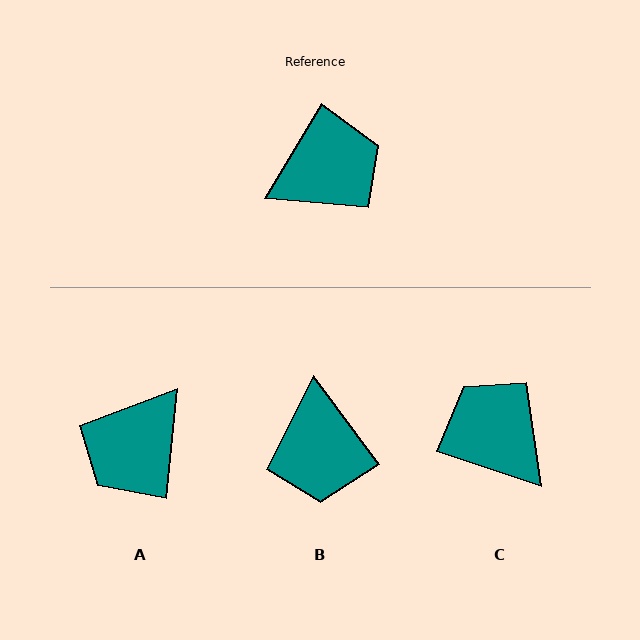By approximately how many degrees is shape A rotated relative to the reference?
Approximately 154 degrees clockwise.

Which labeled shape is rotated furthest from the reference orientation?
A, about 154 degrees away.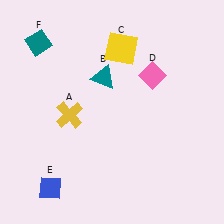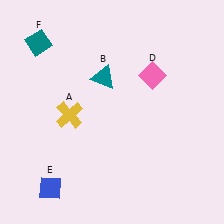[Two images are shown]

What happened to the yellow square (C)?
The yellow square (C) was removed in Image 2. It was in the top-right area of Image 1.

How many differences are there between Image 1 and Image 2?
There is 1 difference between the two images.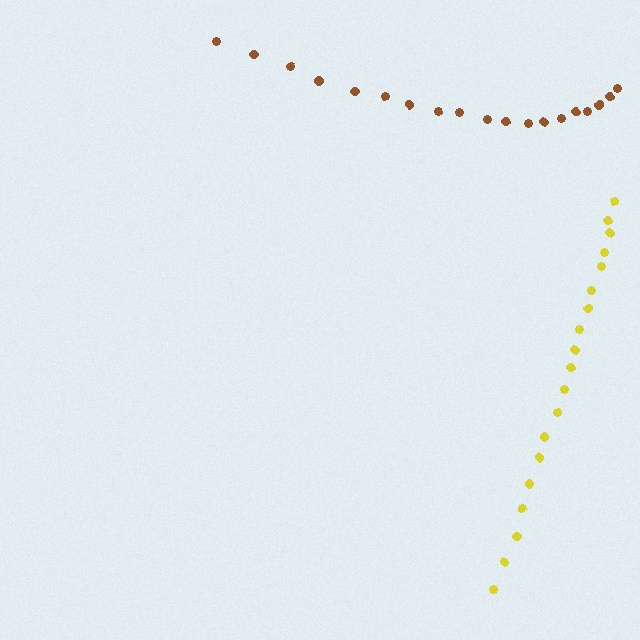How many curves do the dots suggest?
There are 2 distinct paths.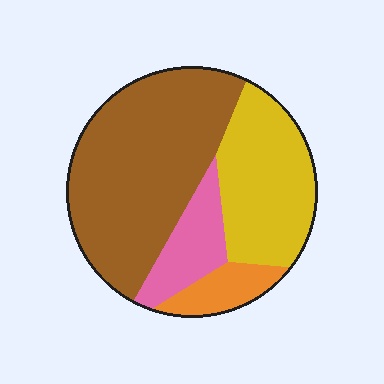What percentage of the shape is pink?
Pink covers 12% of the shape.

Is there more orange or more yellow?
Yellow.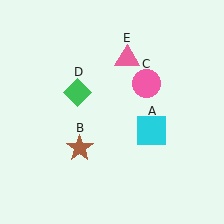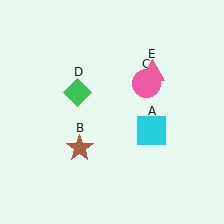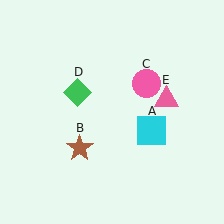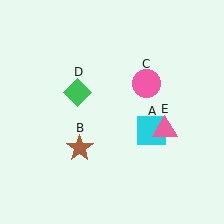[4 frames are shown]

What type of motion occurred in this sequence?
The pink triangle (object E) rotated clockwise around the center of the scene.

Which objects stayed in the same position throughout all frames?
Cyan square (object A) and brown star (object B) and pink circle (object C) and green diamond (object D) remained stationary.